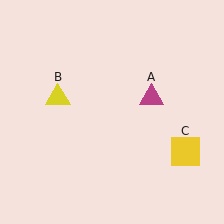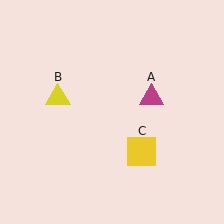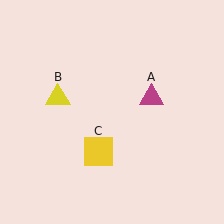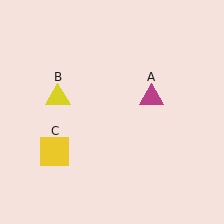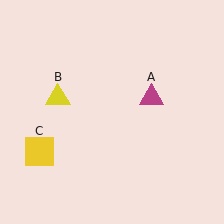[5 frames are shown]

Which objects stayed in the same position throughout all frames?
Magenta triangle (object A) and yellow triangle (object B) remained stationary.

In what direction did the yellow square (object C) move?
The yellow square (object C) moved left.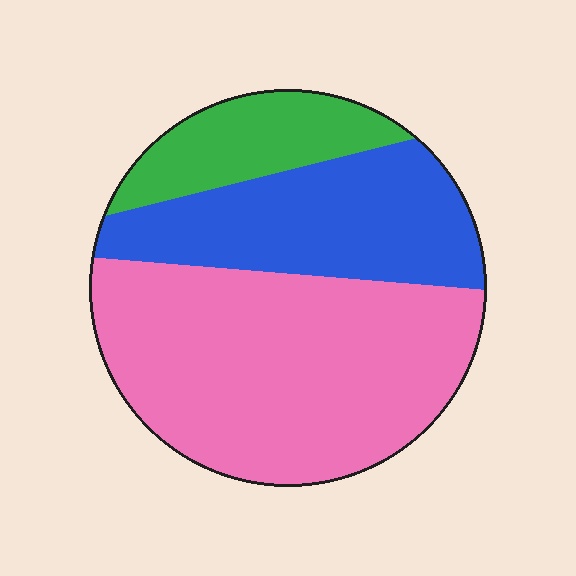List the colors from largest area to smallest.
From largest to smallest: pink, blue, green.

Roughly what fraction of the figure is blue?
Blue takes up about one third (1/3) of the figure.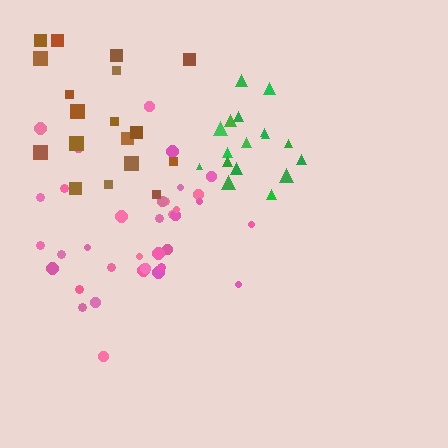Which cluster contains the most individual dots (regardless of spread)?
Pink (35).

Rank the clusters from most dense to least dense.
green, pink, brown.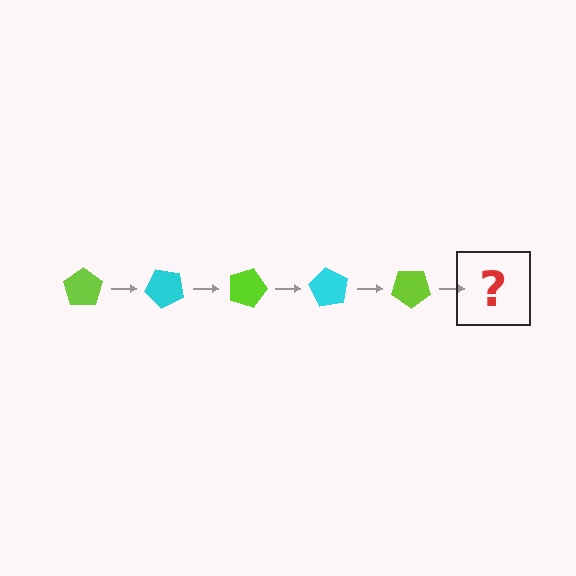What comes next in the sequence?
The next element should be a cyan pentagon, rotated 225 degrees from the start.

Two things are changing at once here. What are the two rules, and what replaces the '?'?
The two rules are that it rotates 45 degrees each step and the color cycles through lime and cyan. The '?' should be a cyan pentagon, rotated 225 degrees from the start.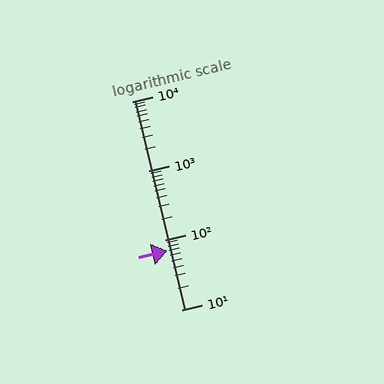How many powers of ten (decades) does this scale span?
The scale spans 3 decades, from 10 to 10000.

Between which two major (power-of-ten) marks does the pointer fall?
The pointer is between 10 and 100.